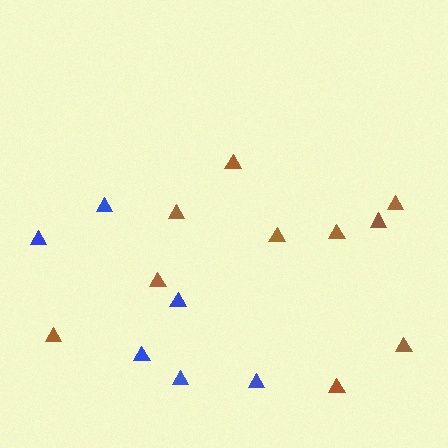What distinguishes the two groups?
There are 2 groups: one group of blue triangles (6) and one group of brown triangles (10).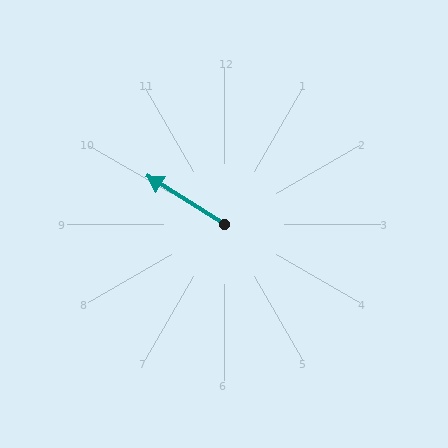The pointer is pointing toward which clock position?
Roughly 10 o'clock.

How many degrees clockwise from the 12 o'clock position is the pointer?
Approximately 302 degrees.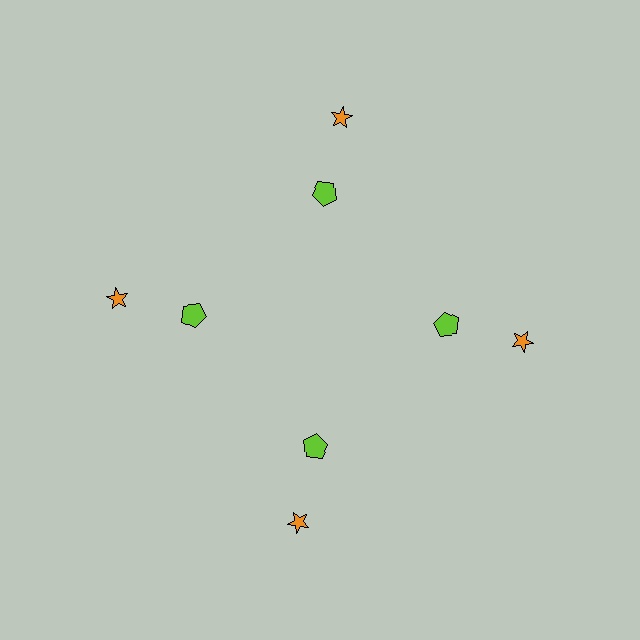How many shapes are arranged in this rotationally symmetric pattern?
There are 8 shapes, arranged in 4 groups of 2.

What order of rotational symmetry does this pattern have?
This pattern has 4-fold rotational symmetry.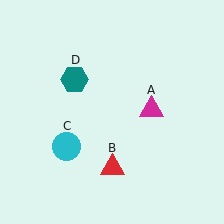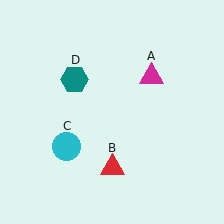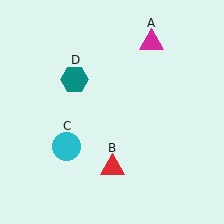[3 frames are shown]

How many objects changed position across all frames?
1 object changed position: magenta triangle (object A).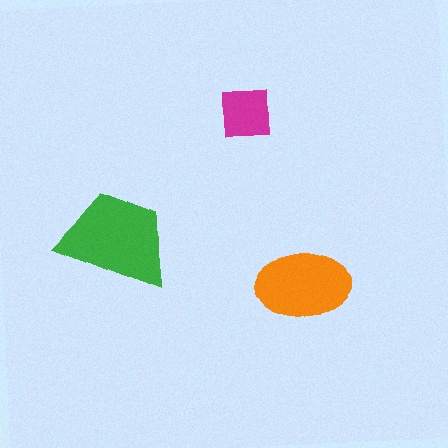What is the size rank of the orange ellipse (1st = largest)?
2nd.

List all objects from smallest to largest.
The magenta square, the orange ellipse, the green trapezoid.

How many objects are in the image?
There are 3 objects in the image.